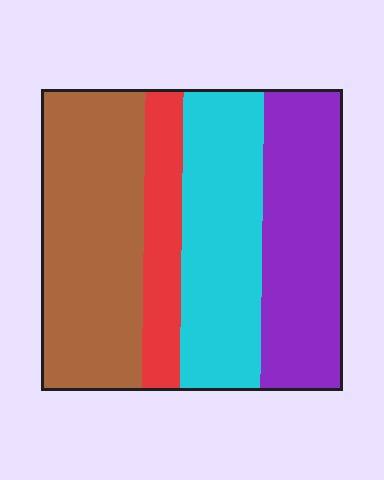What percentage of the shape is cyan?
Cyan covers roughly 25% of the shape.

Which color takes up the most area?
Brown, at roughly 35%.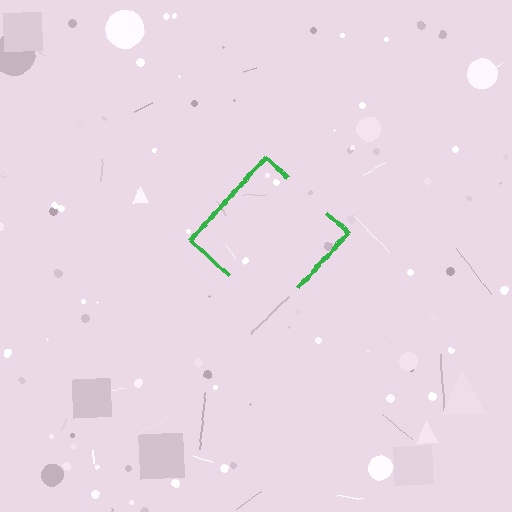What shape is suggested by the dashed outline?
The dashed outline suggests a diamond.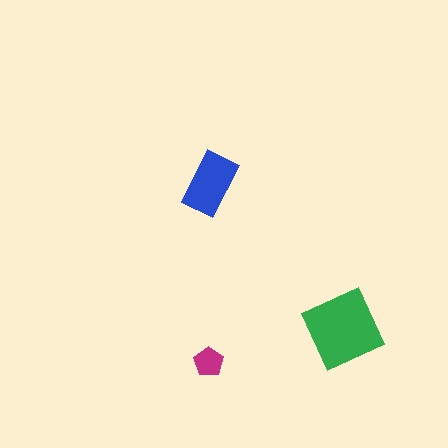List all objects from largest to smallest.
The green square, the blue rectangle, the magenta pentagon.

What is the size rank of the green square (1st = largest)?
1st.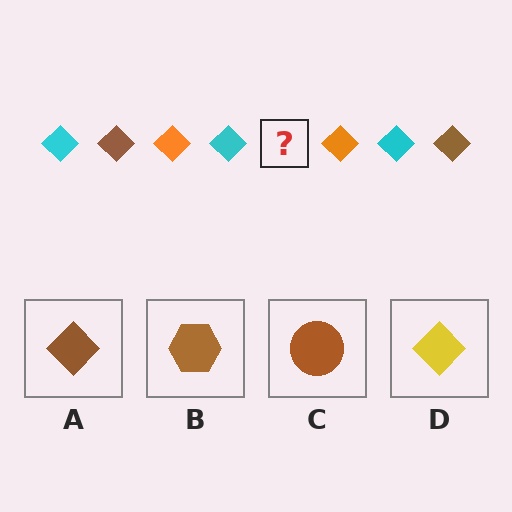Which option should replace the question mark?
Option A.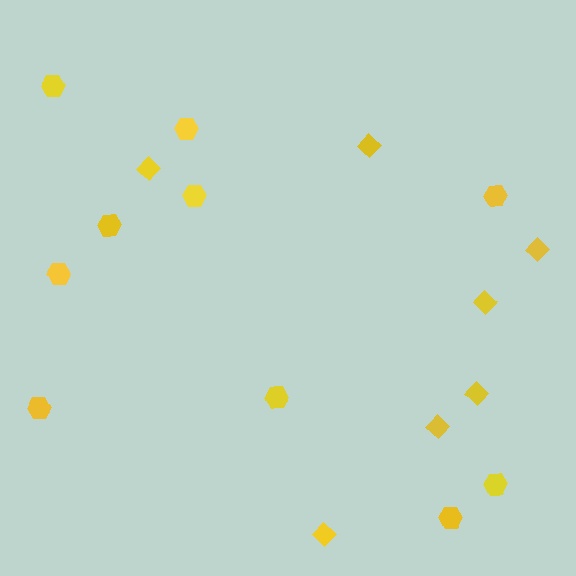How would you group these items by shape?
There are 2 groups: one group of diamonds (7) and one group of hexagons (10).